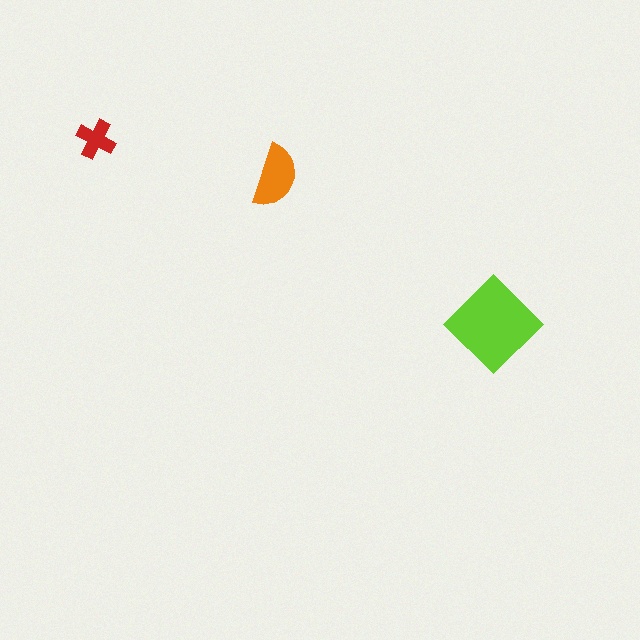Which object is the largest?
The lime diamond.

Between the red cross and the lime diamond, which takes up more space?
The lime diamond.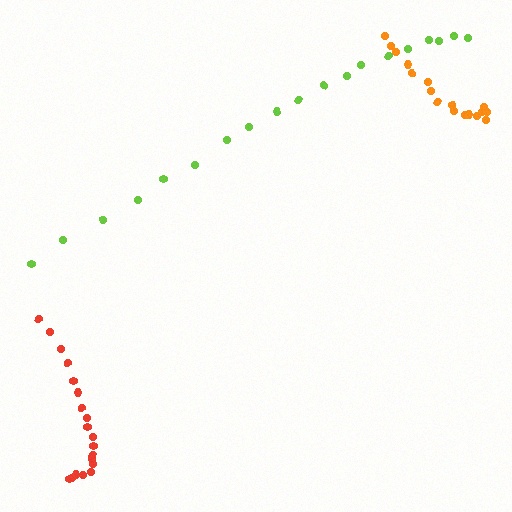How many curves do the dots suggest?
There are 3 distinct paths.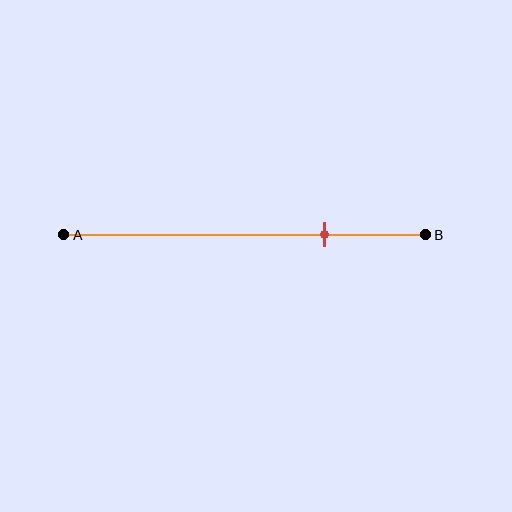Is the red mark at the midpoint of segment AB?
No, the mark is at about 70% from A, not at the 50% midpoint.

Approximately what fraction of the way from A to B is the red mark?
The red mark is approximately 70% of the way from A to B.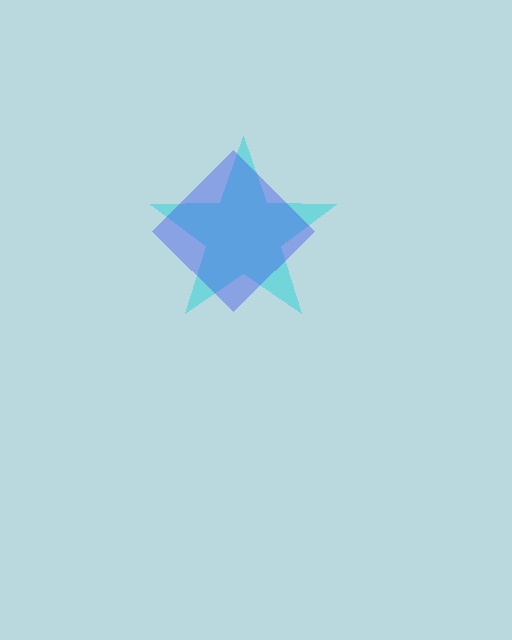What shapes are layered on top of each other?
The layered shapes are: a cyan star, a blue diamond.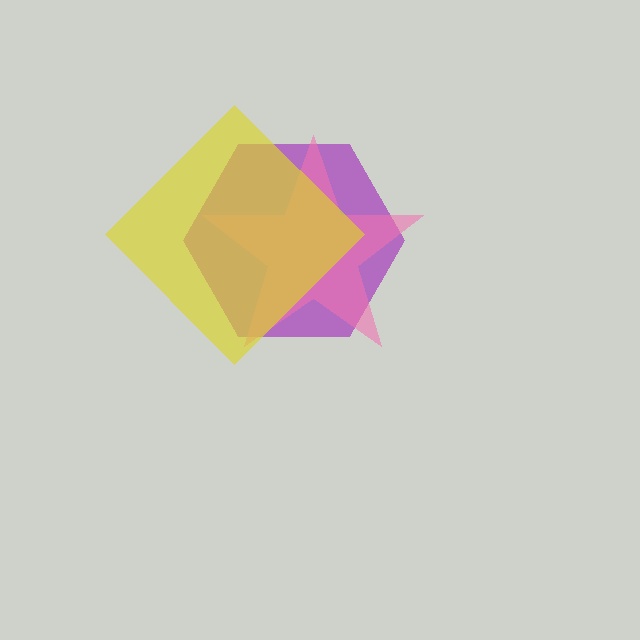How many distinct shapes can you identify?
There are 3 distinct shapes: a purple hexagon, a pink star, a yellow diamond.